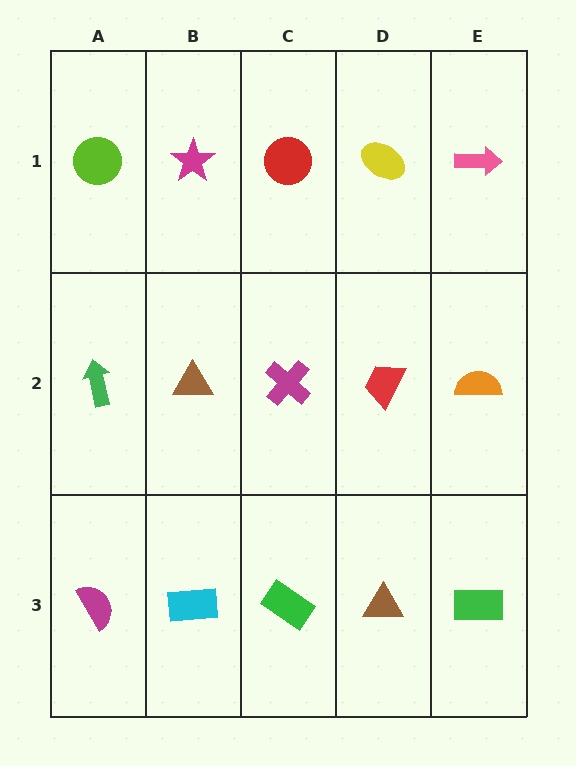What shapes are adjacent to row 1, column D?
A red trapezoid (row 2, column D), a red circle (row 1, column C), a pink arrow (row 1, column E).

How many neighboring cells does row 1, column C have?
3.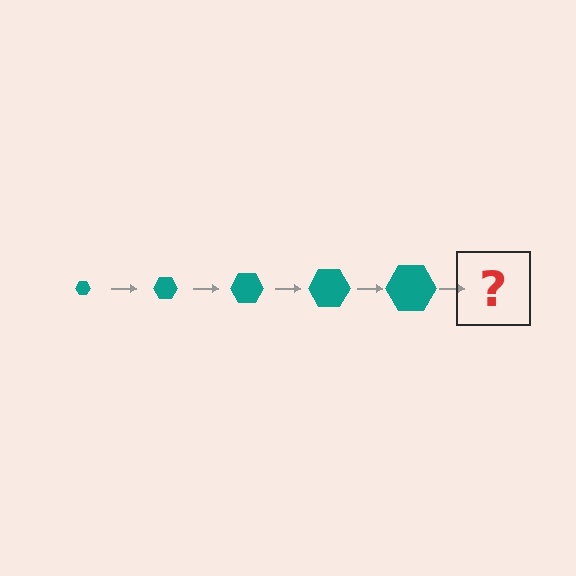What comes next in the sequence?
The next element should be a teal hexagon, larger than the previous one.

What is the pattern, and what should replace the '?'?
The pattern is that the hexagon gets progressively larger each step. The '?' should be a teal hexagon, larger than the previous one.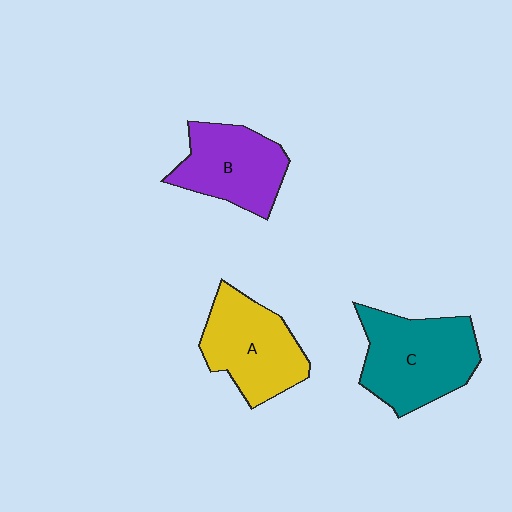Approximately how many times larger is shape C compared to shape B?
Approximately 1.3 times.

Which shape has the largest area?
Shape C (teal).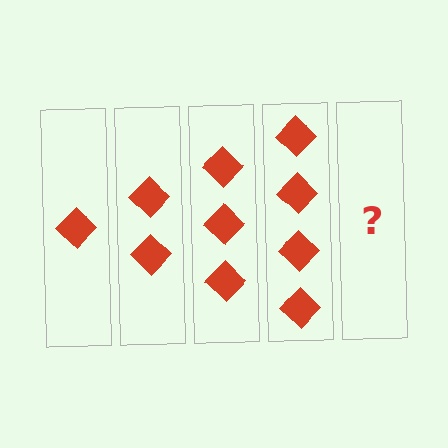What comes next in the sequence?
The next element should be 5 diamonds.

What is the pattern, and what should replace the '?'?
The pattern is that each step adds one more diamond. The '?' should be 5 diamonds.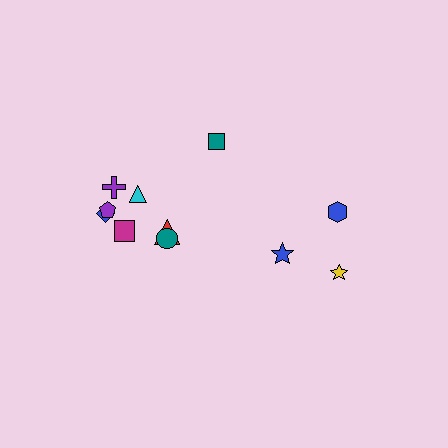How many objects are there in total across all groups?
There are 11 objects.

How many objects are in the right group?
There are 3 objects.